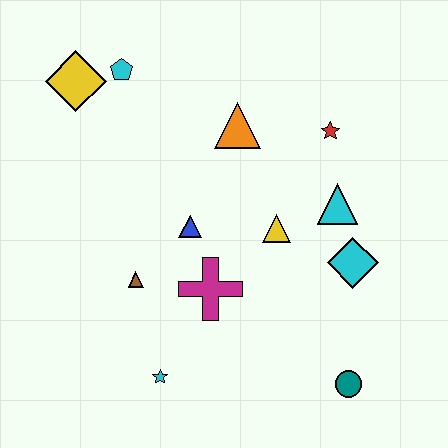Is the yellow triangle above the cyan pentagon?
No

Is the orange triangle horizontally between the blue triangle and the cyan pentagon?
No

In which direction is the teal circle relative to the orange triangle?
The teal circle is below the orange triangle.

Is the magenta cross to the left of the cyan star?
No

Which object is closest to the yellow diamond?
The cyan pentagon is closest to the yellow diamond.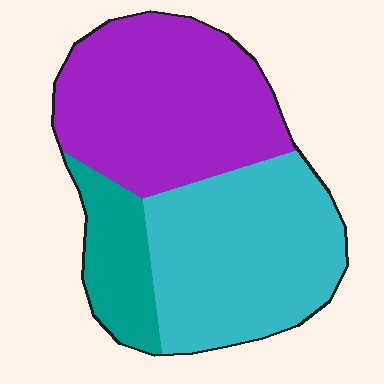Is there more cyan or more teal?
Cyan.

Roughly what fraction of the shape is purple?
Purple covers around 45% of the shape.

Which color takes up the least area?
Teal, at roughly 15%.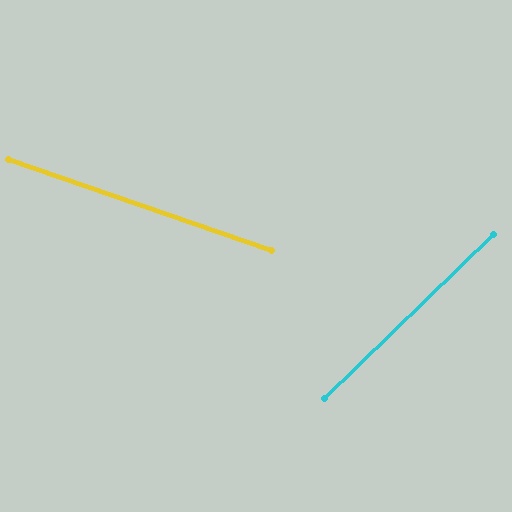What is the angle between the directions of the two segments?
Approximately 63 degrees.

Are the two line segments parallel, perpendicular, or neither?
Neither parallel nor perpendicular — they differ by about 63°.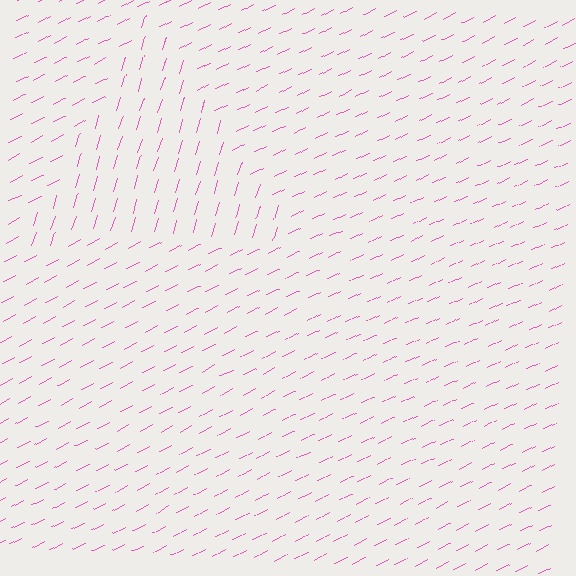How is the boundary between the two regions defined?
The boundary is defined purely by a change in line orientation (approximately 45 degrees difference). All lines are the same color and thickness.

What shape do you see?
I see a triangle.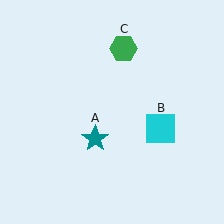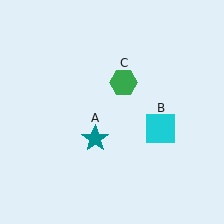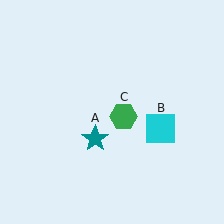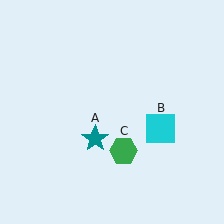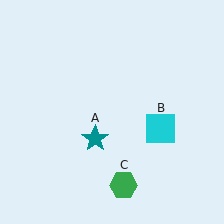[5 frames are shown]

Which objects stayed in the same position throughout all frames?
Teal star (object A) and cyan square (object B) remained stationary.